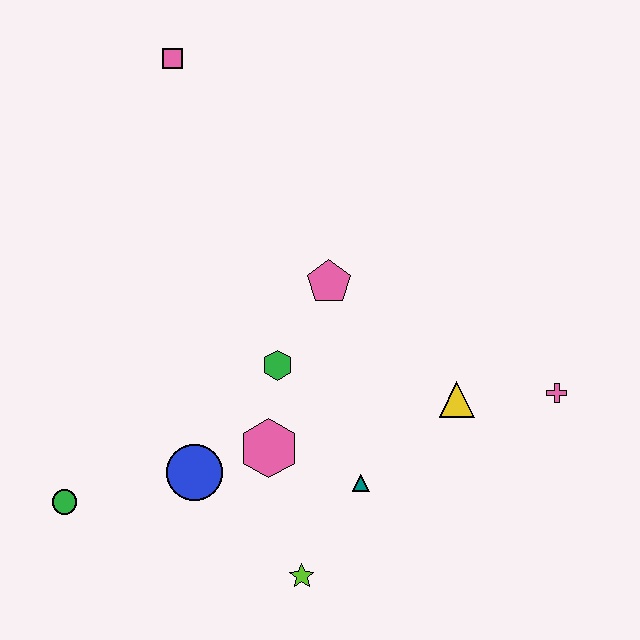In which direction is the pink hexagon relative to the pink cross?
The pink hexagon is to the left of the pink cross.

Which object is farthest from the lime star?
The pink square is farthest from the lime star.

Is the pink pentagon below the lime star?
No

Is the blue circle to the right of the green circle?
Yes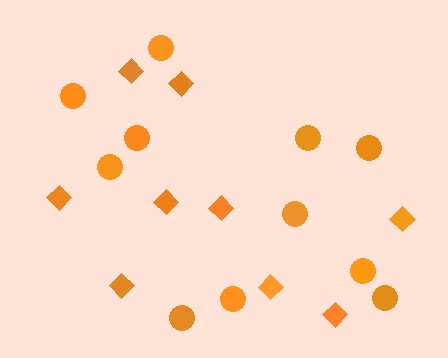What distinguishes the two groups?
There are 2 groups: one group of circles (11) and one group of diamonds (9).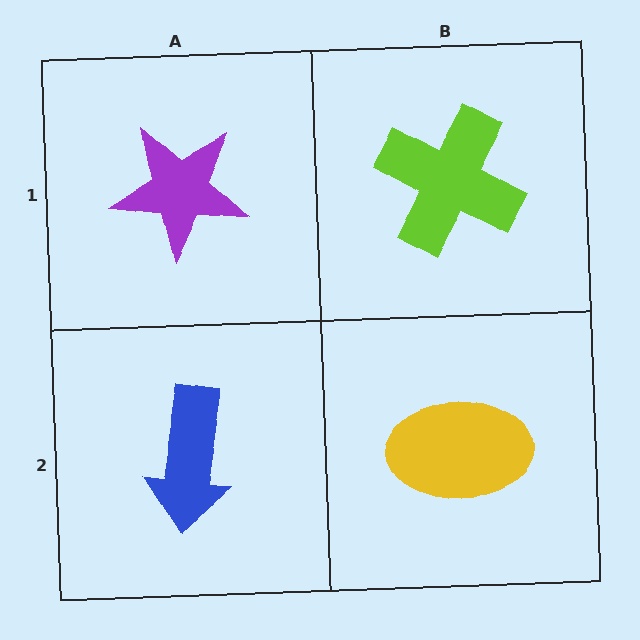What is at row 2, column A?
A blue arrow.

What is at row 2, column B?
A yellow ellipse.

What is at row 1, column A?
A purple star.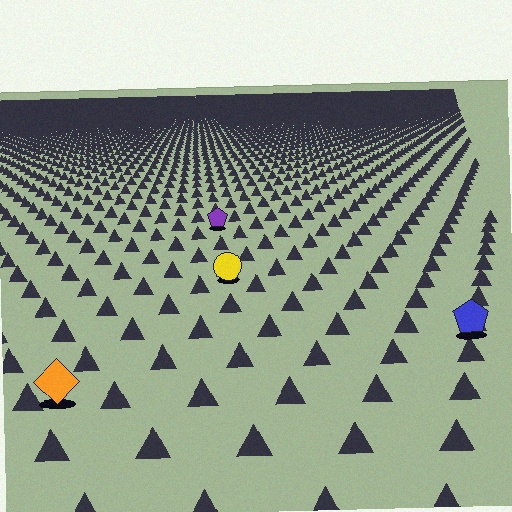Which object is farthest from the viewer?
The purple pentagon is farthest from the viewer. It appears smaller and the ground texture around it is denser.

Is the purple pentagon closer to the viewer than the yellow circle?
No. The yellow circle is closer — you can tell from the texture gradient: the ground texture is coarser near it.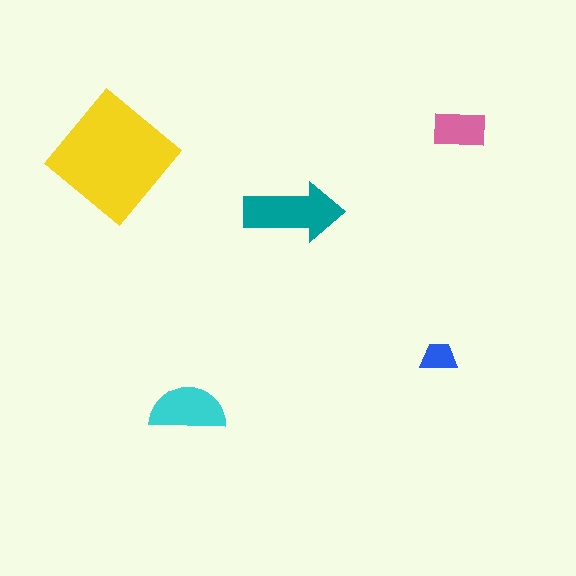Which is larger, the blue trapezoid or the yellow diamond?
The yellow diamond.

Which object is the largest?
The yellow diamond.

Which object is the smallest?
The blue trapezoid.